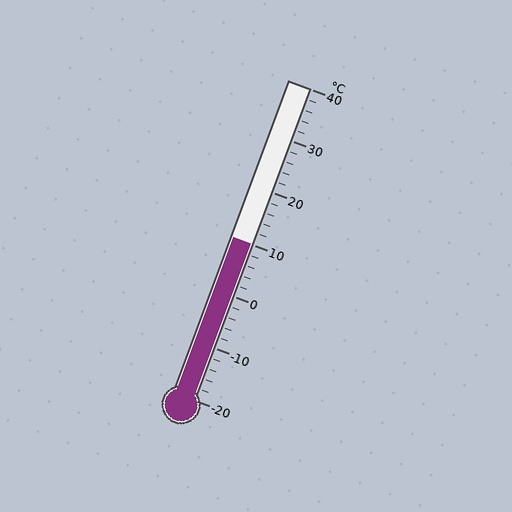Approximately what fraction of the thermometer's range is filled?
The thermometer is filled to approximately 50% of its range.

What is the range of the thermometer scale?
The thermometer scale ranges from -20°C to 40°C.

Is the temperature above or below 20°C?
The temperature is below 20°C.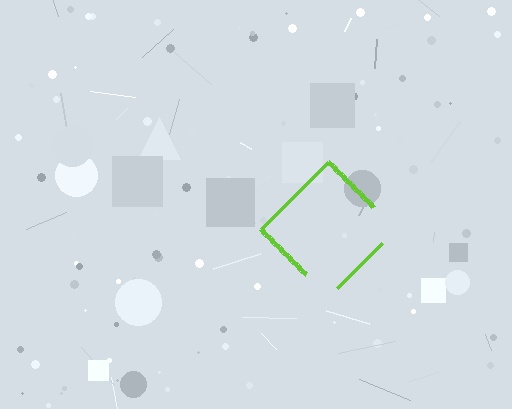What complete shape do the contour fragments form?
The contour fragments form a diamond.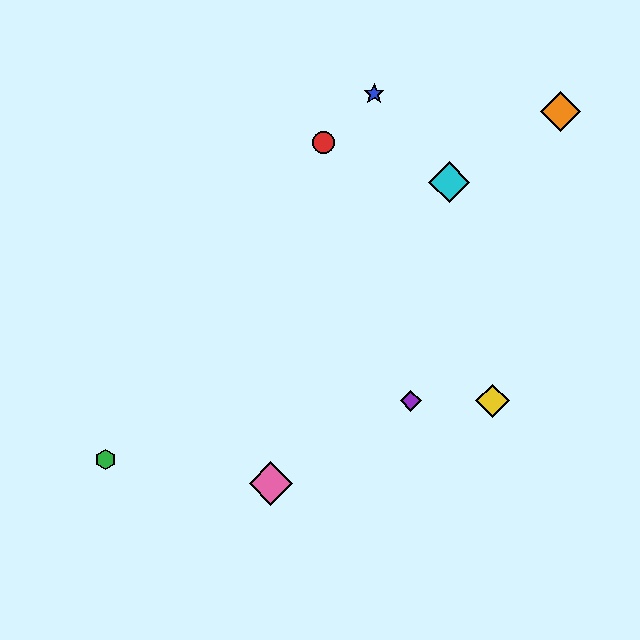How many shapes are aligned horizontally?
2 shapes (the yellow diamond, the purple diamond) are aligned horizontally.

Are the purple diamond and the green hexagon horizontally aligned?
No, the purple diamond is at y≈401 and the green hexagon is at y≈459.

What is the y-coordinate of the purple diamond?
The purple diamond is at y≈401.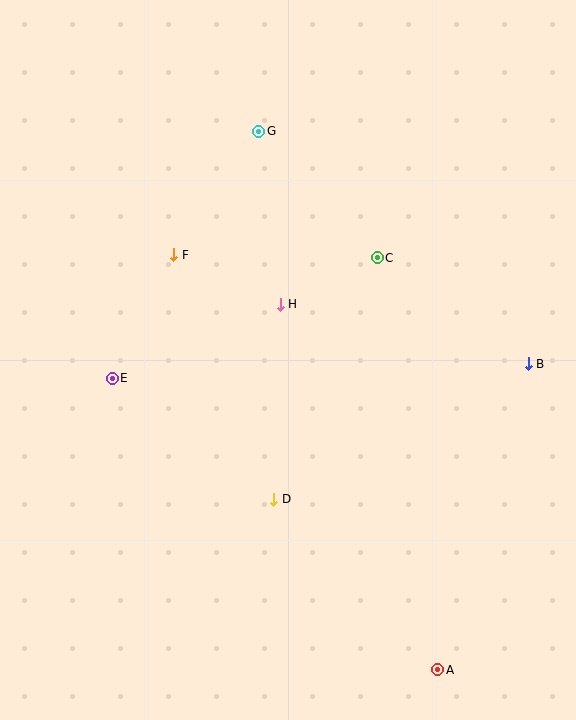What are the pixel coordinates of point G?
Point G is at (259, 131).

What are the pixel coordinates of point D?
Point D is at (274, 499).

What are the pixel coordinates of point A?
Point A is at (438, 670).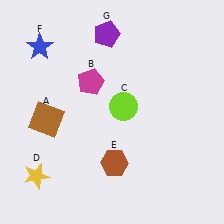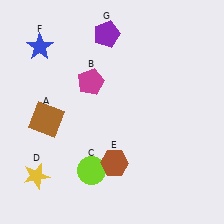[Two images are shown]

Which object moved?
The lime circle (C) moved down.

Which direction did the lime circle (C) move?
The lime circle (C) moved down.